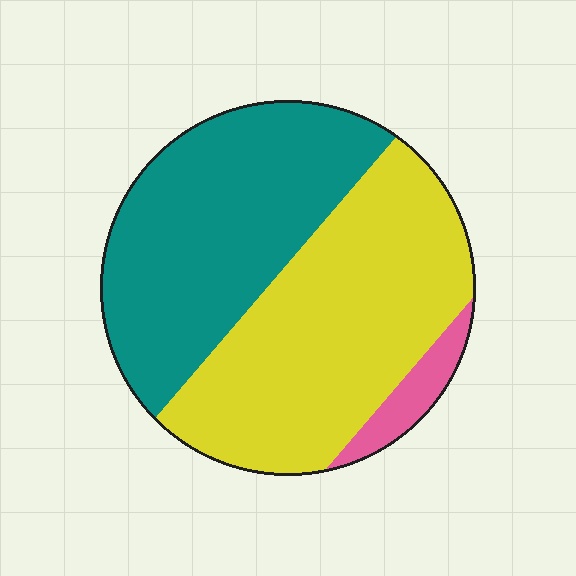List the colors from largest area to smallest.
From largest to smallest: yellow, teal, pink.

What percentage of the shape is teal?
Teal takes up between a quarter and a half of the shape.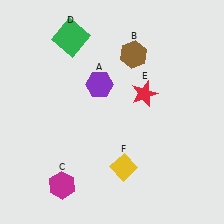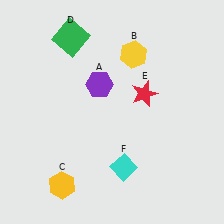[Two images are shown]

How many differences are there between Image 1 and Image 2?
There are 3 differences between the two images.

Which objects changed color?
B changed from brown to yellow. C changed from magenta to yellow. F changed from yellow to cyan.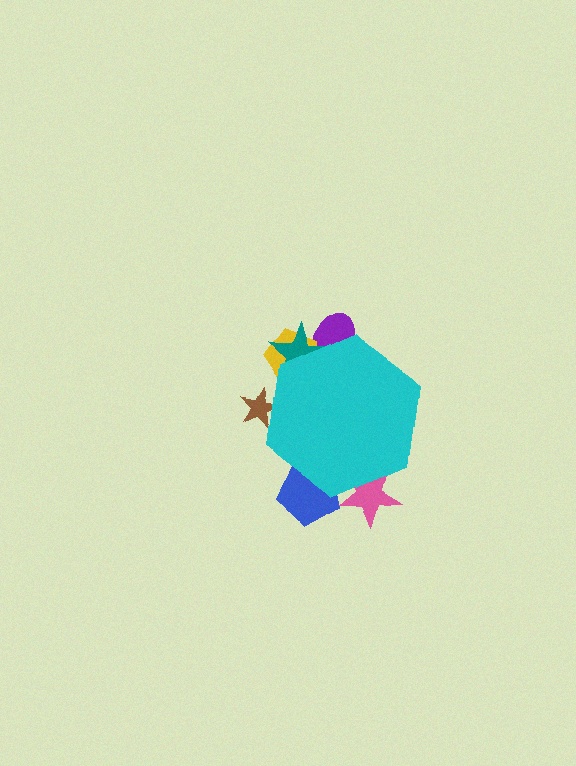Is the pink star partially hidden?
Yes, the pink star is partially hidden behind the cyan hexagon.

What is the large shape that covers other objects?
A cyan hexagon.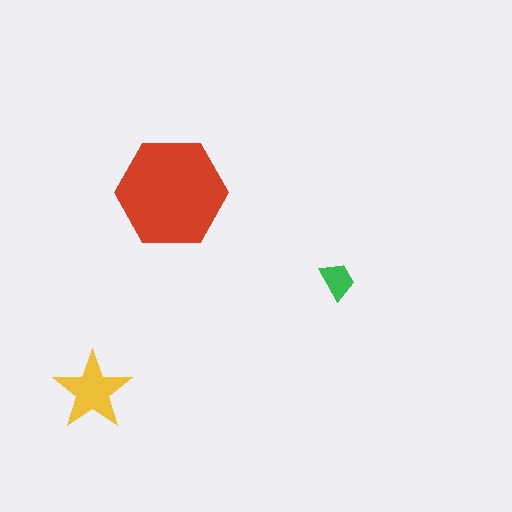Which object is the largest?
The red hexagon.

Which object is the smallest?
The green trapezoid.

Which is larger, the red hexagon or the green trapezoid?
The red hexagon.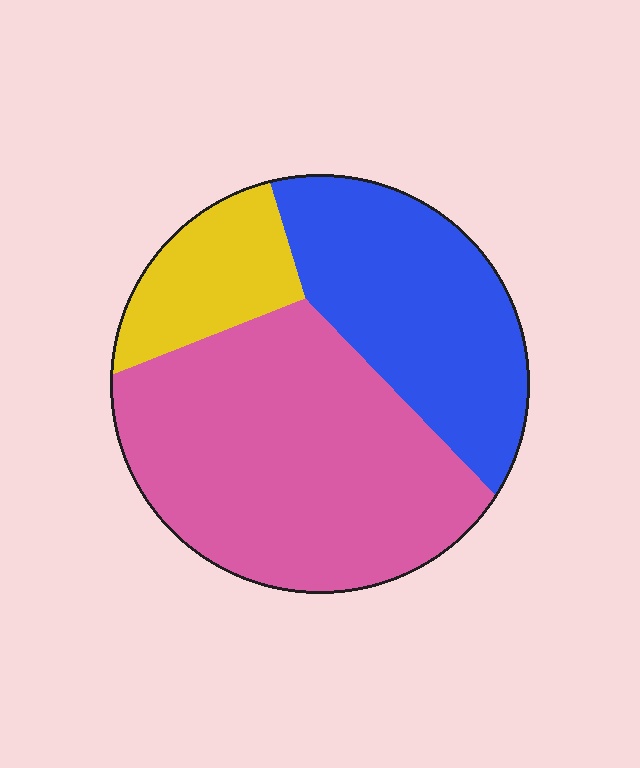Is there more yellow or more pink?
Pink.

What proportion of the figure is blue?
Blue covers about 35% of the figure.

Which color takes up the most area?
Pink, at roughly 55%.